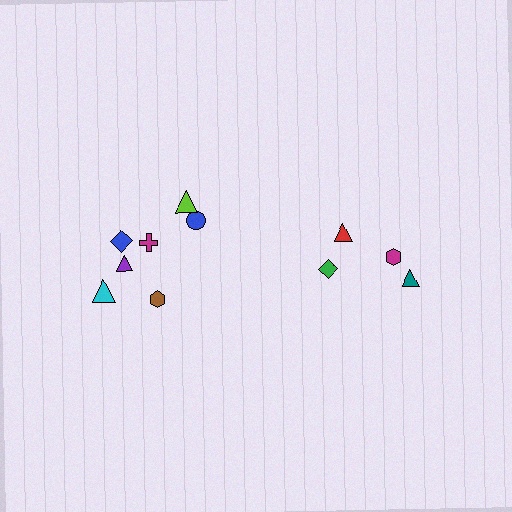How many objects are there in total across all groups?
There are 11 objects.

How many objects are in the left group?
There are 7 objects.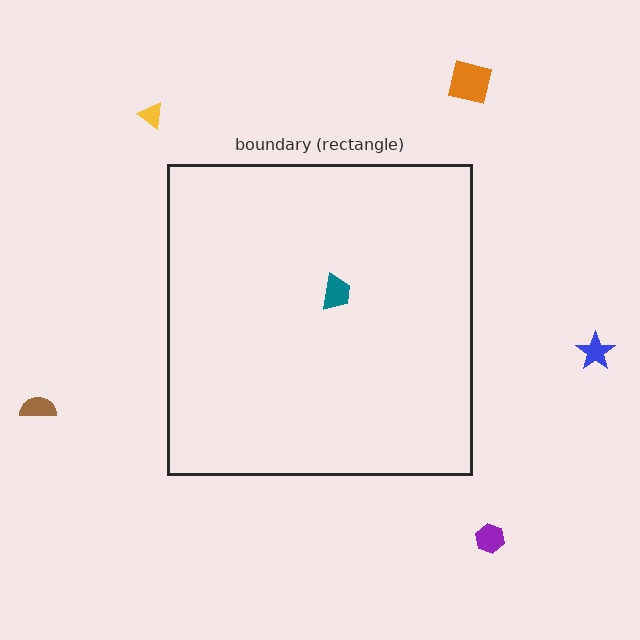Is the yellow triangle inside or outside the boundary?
Outside.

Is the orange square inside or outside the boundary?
Outside.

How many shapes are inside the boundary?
1 inside, 5 outside.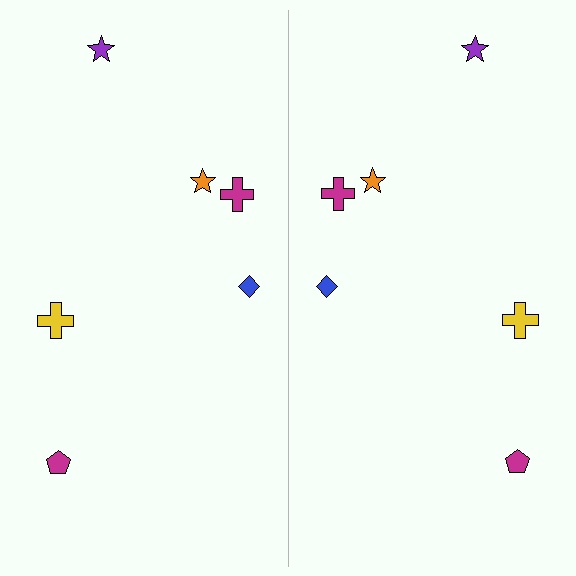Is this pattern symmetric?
Yes, this pattern has bilateral (reflection) symmetry.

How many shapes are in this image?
There are 12 shapes in this image.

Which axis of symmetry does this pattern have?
The pattern has a vertical axis of symmetry running through the center of the image.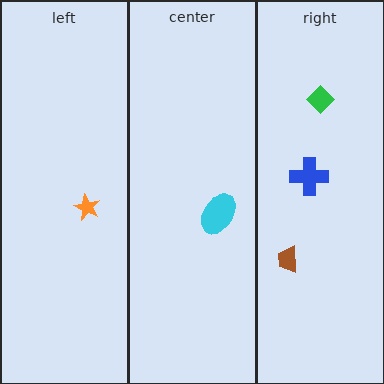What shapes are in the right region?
The blue cross, the brown trapezoid, the green diamond.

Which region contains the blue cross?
The right region.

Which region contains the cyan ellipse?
The center region.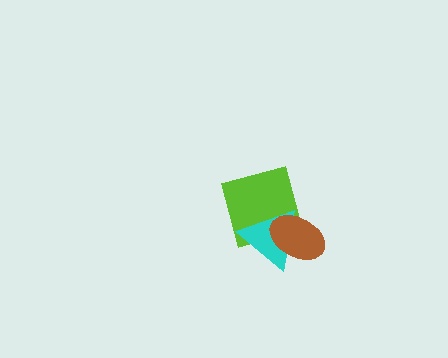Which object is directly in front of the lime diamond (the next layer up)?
The cyan triangle is directly in front of the lime diamond.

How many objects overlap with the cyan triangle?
2 objects overlap with the cyan triangle.